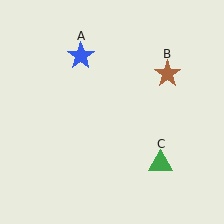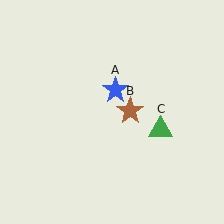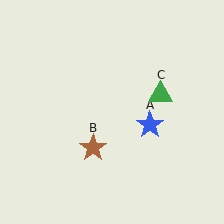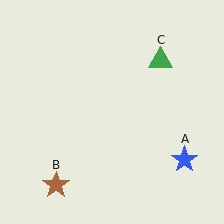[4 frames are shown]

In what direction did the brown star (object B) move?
The brown star (object B) moved down and to the left.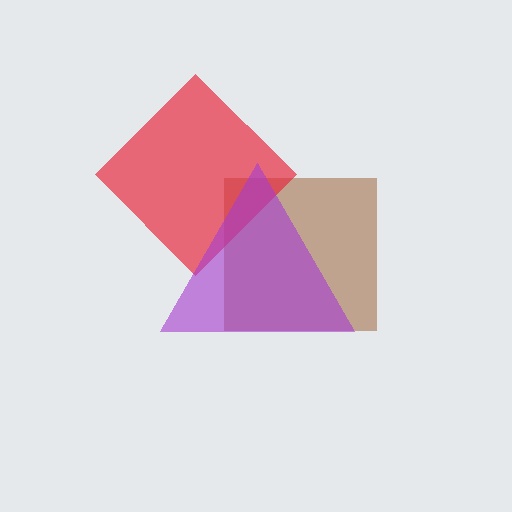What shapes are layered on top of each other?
The layered shapes are: a brown square, a red diamond, a purple triangle.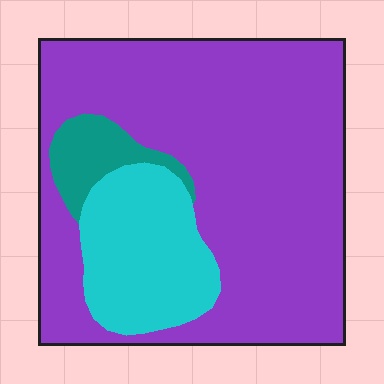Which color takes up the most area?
Purple, at roughly 75%.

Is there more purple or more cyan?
Purple.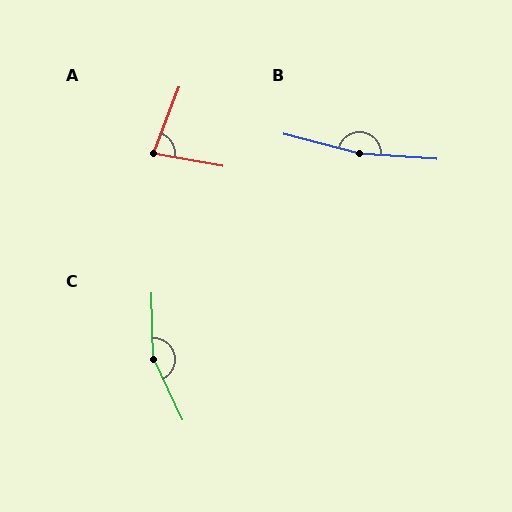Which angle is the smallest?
A, at approximately 79 degrees.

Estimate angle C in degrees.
Approximately 156 degrees.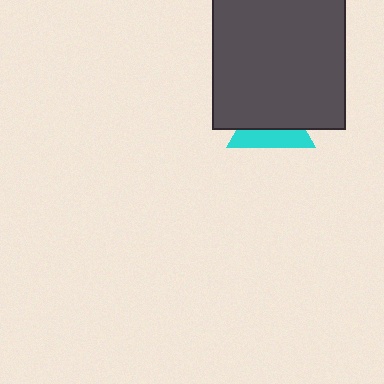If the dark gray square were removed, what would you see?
You would see the complete cyan triangle.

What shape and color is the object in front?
The object in front is a dark gray square.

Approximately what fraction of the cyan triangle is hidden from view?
Roughly 59% of the cyan triangle is hidden behind the dark gray square.